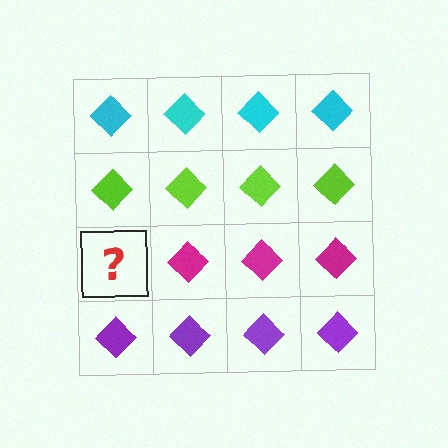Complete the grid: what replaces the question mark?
The question mark should be replaced with a magenta diamond.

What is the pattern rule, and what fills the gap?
The rule is that each row has a consistent color. The gap should be filled with a magenta diamond.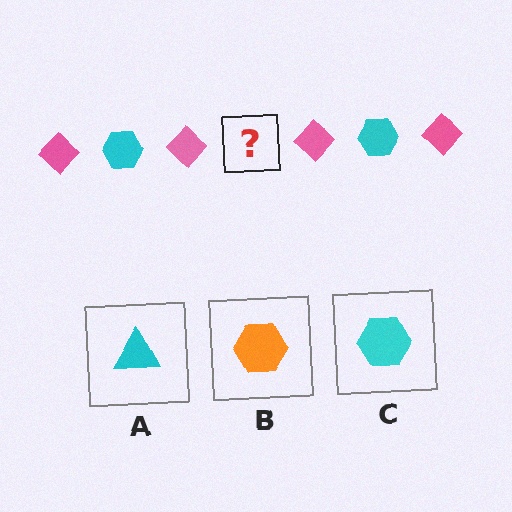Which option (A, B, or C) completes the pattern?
C.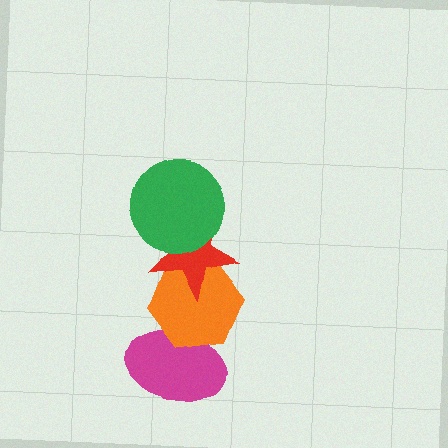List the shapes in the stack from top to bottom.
From top to bottom: the green circle, the red star, the orange hexagon, the magenta ellipse.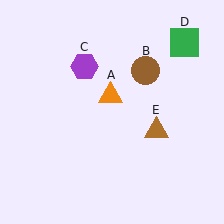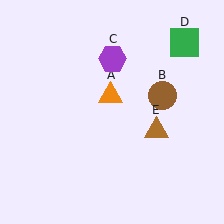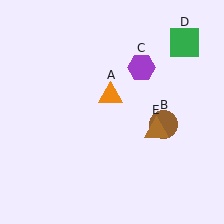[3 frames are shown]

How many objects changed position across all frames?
2 objects changed position: brown circle (object B), purple hexagon (object C).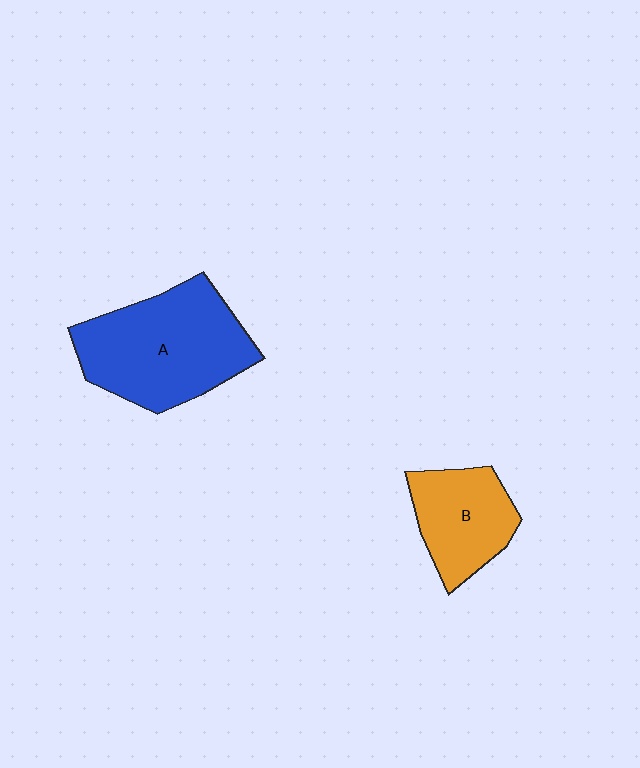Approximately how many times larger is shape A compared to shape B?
Approximately 1.7 times.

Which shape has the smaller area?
Shape B (orange).